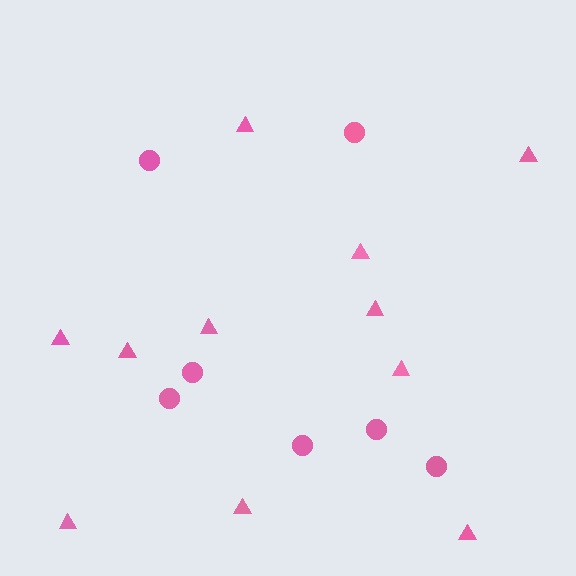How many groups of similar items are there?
There are 2 groups: one group of circles (7) and one group of triangles (11).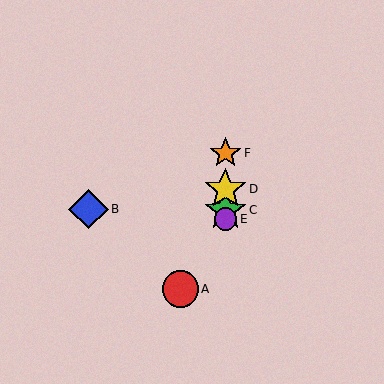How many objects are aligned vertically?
4 objects (C, D, E, F) are aligned vertically.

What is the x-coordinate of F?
Object F is at x≈225.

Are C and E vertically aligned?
Yes, both are at x≈225.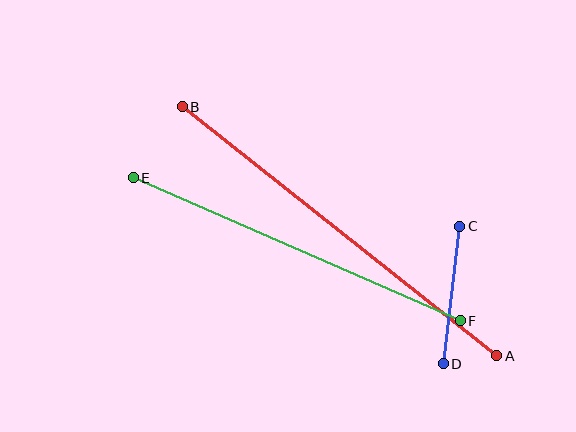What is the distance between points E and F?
The distance is approximately 357 pixels.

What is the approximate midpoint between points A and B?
The midpoint is at approximately (340, 231) pixels.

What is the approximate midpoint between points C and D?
The midpoint is at approximately (452, 295) pixels.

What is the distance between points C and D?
The distance is approximately 138 pixels.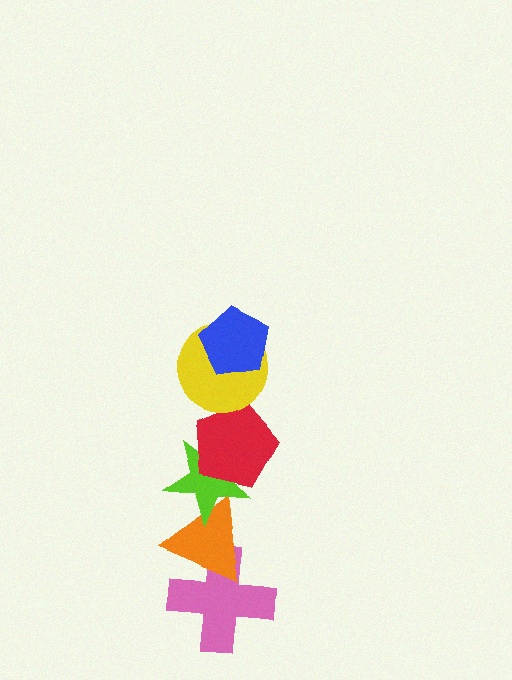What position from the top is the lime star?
The lime star is 4th from the top.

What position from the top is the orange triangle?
The orange triangle is 5th from the top.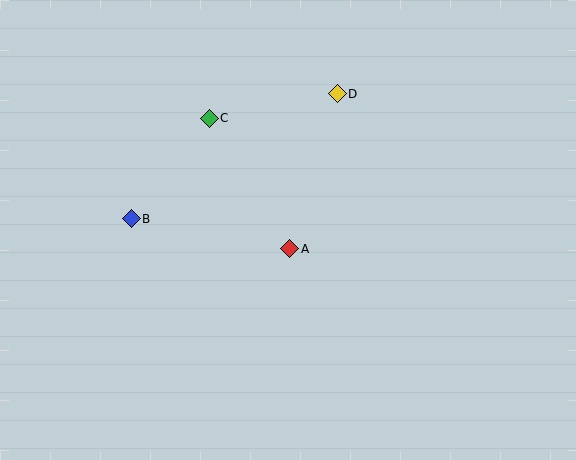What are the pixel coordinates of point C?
Point C is at (209, 118).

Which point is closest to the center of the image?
Point A at (290, 249) is closest to the center.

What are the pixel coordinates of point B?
Point B is at (131, 219).